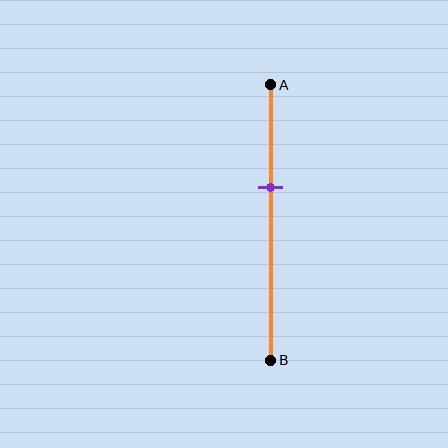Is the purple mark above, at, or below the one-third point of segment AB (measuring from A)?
The purple mark is below the one-third point of segment AB.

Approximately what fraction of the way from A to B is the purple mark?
The purple mark is approximately 35% of the way from A to B.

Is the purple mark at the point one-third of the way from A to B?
No, the mark is at about 35% from A, not at the 33% one-third point.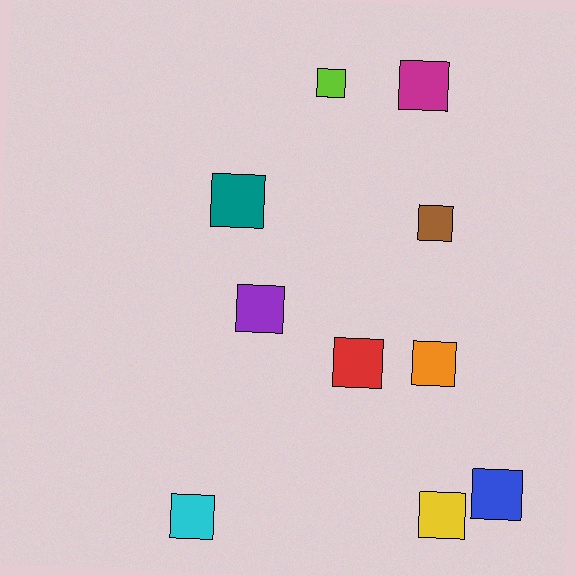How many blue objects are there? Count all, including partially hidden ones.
There is 1 blue object.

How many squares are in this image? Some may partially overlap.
There are 10 squares.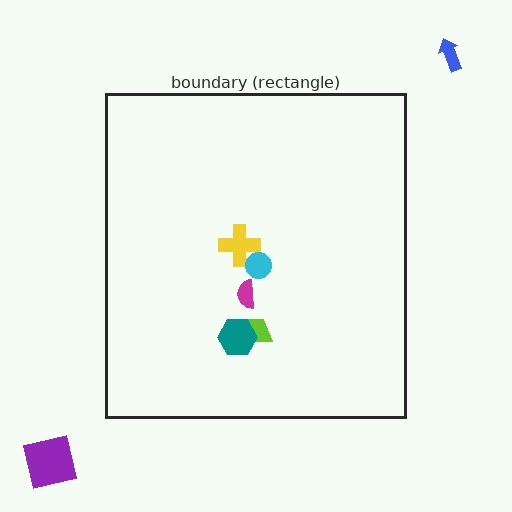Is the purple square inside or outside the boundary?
Outside.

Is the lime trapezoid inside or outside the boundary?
Inside.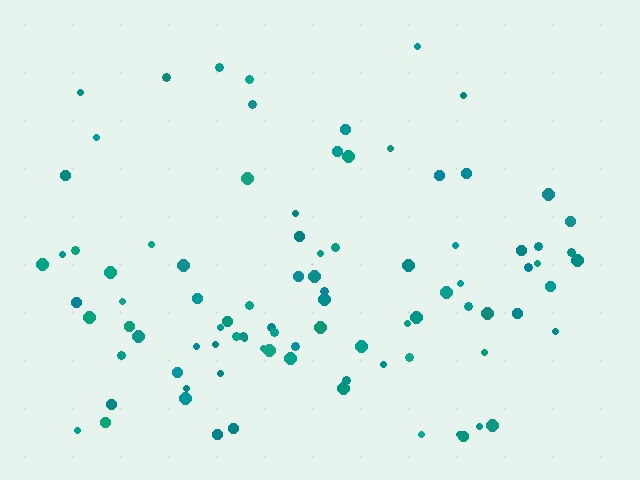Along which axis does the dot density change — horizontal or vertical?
Vertical.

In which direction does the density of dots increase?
From top to bottom, with the bottom side densest.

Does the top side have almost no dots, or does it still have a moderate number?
Still a moderate number, just noticeably fewer than the bottom.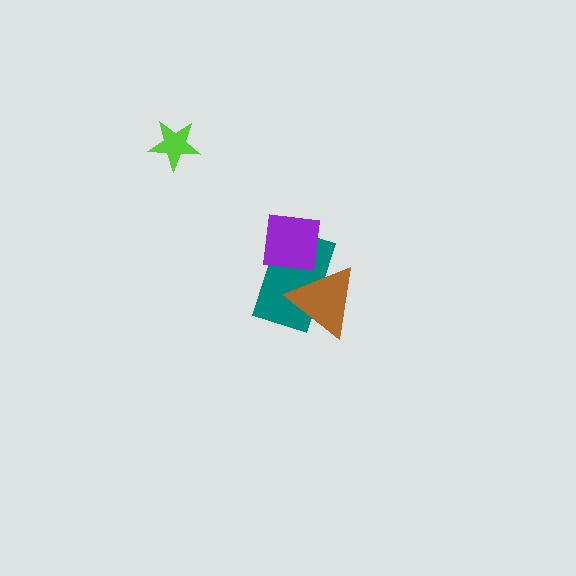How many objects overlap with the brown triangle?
2 objects overlap with the brown triangle.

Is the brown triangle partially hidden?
Yes, it is partially covered by another shape.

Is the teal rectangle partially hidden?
Yes, it is partially covered by another shape.